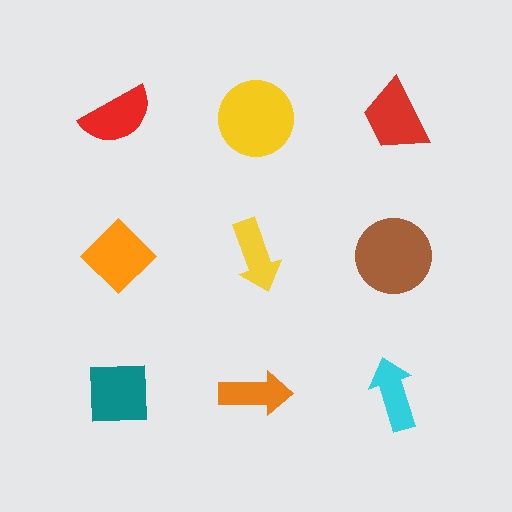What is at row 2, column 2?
A yellow arrow.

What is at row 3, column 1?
A teal square.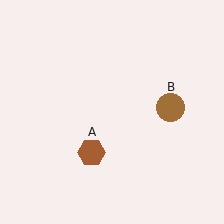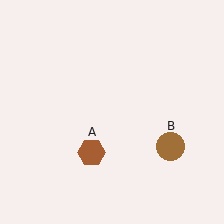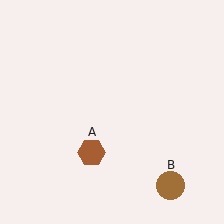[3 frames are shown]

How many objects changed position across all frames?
1 object changed position: brown circle (object B).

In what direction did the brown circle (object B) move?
The brown circle (object B) moved down.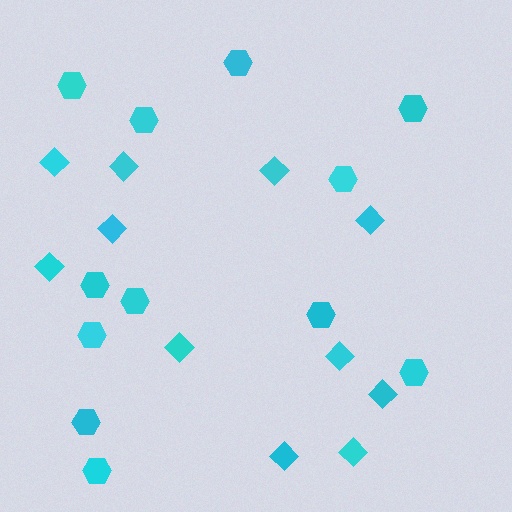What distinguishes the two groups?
There are 2 groups: one group of diamonds (11) and one group of hexagons (12).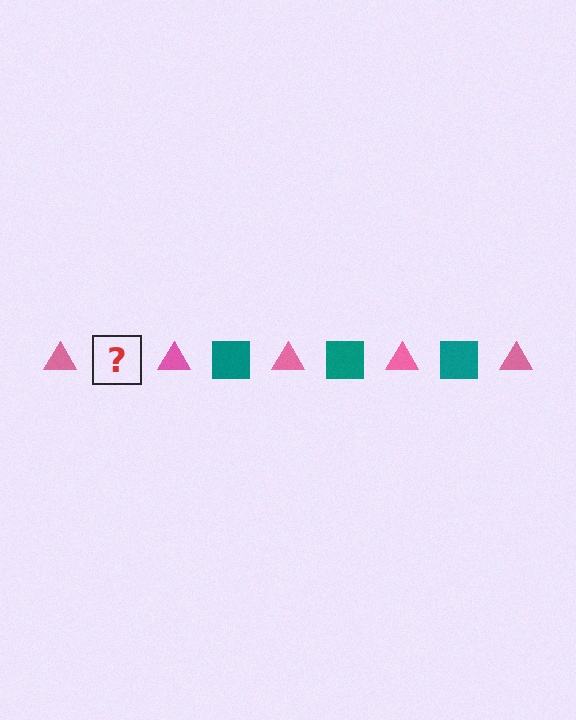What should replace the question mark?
The question mark should be replaced with a teal square.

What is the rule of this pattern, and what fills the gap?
The rule is that the pattern alternates between pink triangle and teal square. The gap should be filled with a teal square.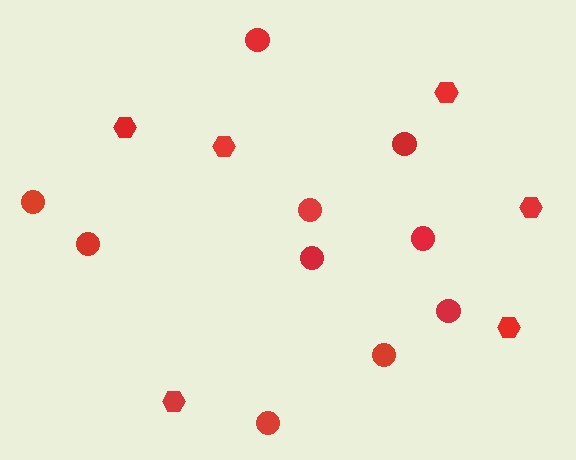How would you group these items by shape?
There are 2 groups: one group of circles (10) and one group of hexagons (6).